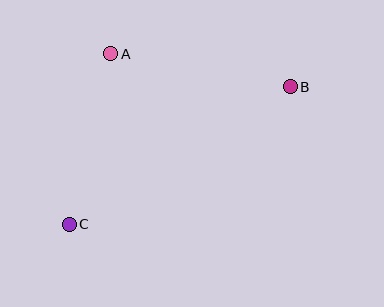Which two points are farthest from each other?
Points B and C are farthest from each other.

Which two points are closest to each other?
Points A and C are closest to each other.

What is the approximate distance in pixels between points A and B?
The distance between A and B is approximately 183 pixels.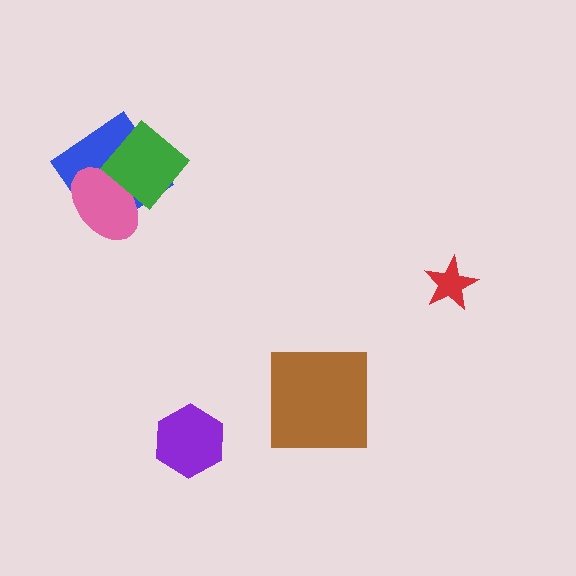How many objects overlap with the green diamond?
2 objects overlap with the green diamond.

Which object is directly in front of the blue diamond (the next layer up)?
The pink ellipse is directly in front of the blue diamond.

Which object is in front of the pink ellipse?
The green diamond is in front of the pink ellipse.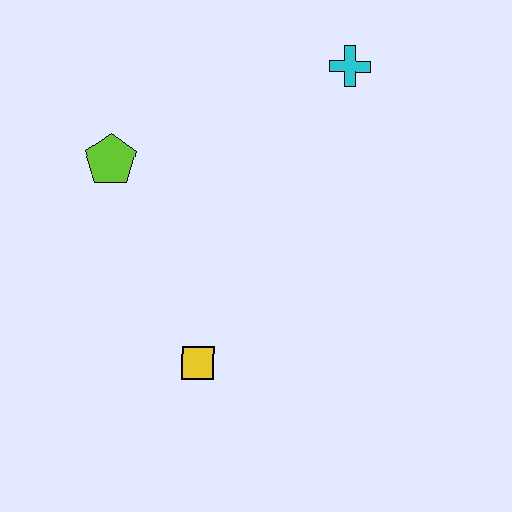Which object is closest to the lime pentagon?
The yellow square is closest to the lime pentagon.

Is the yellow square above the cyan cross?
No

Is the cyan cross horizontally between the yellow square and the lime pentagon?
No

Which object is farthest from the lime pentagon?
The cyan cross is farthest from the lime pentagon.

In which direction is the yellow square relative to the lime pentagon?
The yellow square is below the lime pentagon.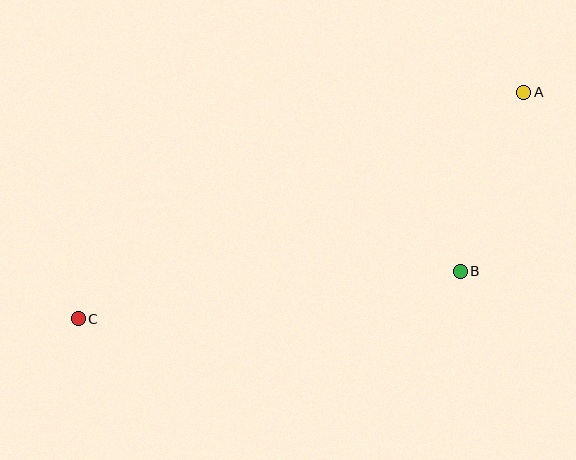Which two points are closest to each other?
Points A and B are closest to each other.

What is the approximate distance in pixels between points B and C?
The distance between B and C is approximately 385 pixels.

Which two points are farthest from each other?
Points A and C are farthest from each other.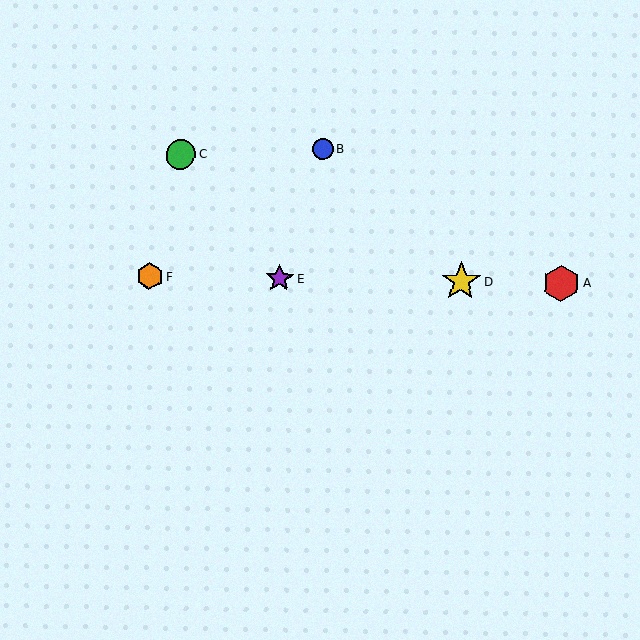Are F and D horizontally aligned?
Yes, both are at y≈277.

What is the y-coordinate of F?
Object F is at y≈277.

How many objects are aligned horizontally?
4 objects (A, D, E, F) are aligned horizontally.